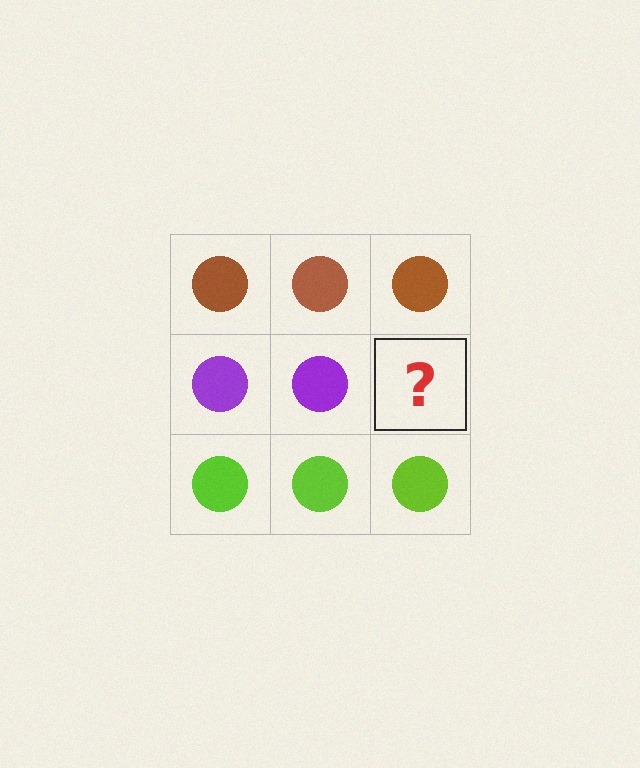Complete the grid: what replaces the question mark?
The question mark should be replaced with a purple circle.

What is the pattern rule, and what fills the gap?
The rule is that each row has a consistent color. The gap should be filled with a purple circle.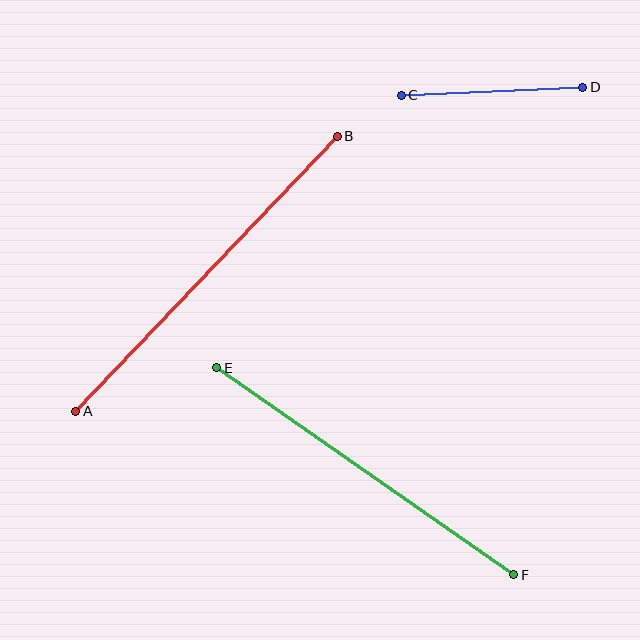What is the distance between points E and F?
The distance is approximately 362 pixels.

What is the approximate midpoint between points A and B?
The midpoint is at approximately (206, 274) pixels.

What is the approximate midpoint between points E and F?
The midpoint is at approximately (365, 471) pixels.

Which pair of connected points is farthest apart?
Points A and B are farthest apart.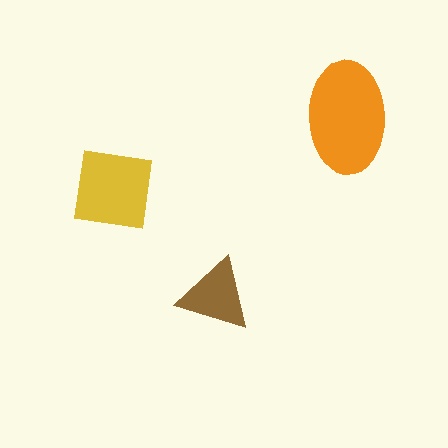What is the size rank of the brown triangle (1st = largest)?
3rd.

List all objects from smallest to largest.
The brown triangle, the yellow square, the orange ellipse.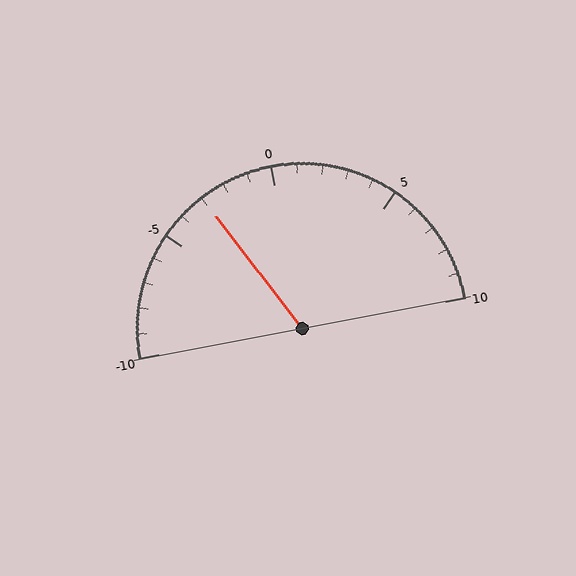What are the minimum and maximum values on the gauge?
The gauge ranges from -10 to 10.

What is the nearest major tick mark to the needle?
The nearest major tick mark is -5.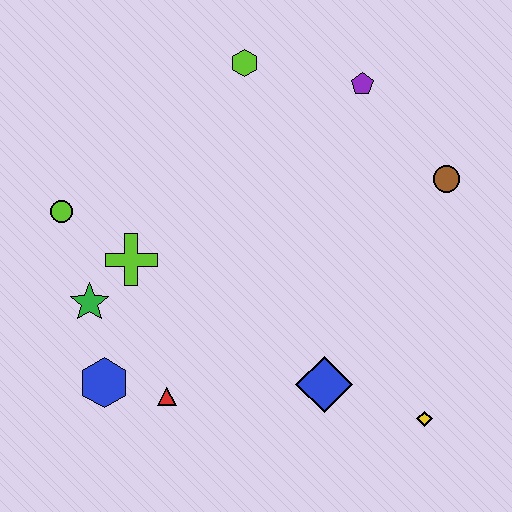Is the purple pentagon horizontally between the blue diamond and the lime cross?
No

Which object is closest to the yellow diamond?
The blue diamond is closest to the yellow diamond.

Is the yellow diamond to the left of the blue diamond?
No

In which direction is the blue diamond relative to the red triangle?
The blue diamond is to the right of the red triangle.